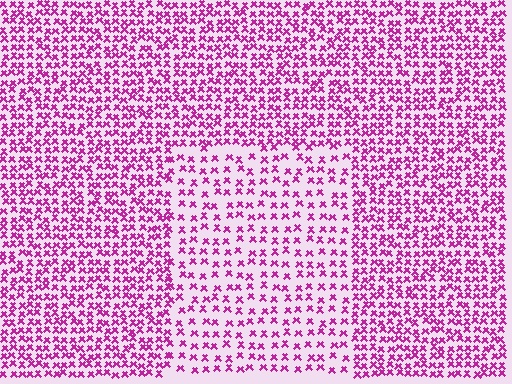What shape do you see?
I see a rectangle.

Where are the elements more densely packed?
The elements are more densely packed outside the rectangle boundary.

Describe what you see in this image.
The image contains small magenta elements arranged at two different densities. A rectangle-shaped region is visible where the elements are less densely packed than the surrounding area.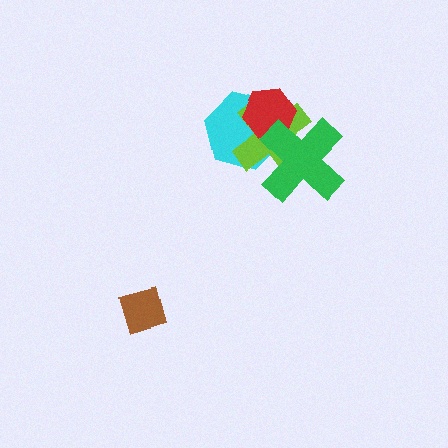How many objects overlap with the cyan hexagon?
3 objects overlap with the cyan hexagon.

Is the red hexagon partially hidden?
Yes, it is partially covered by another shape.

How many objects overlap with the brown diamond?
0 objects overlap with the brown diamond.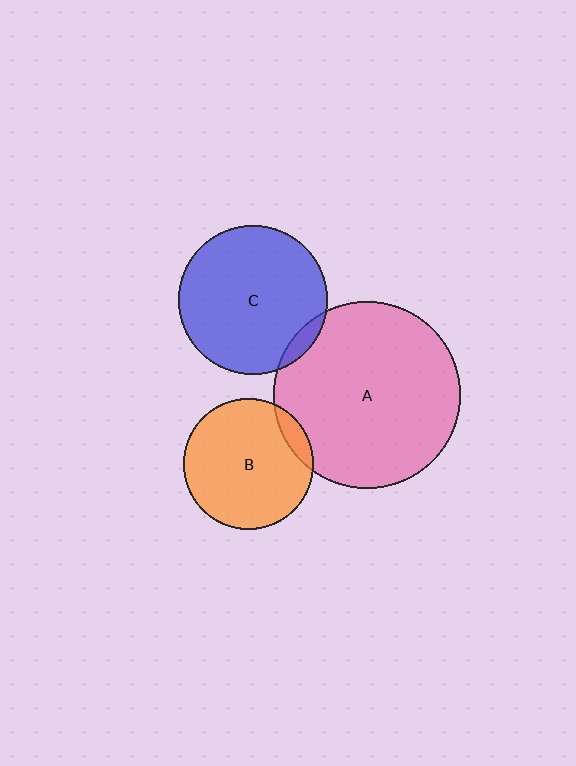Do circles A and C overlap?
Yes.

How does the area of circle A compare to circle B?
Approximately 2.0 times.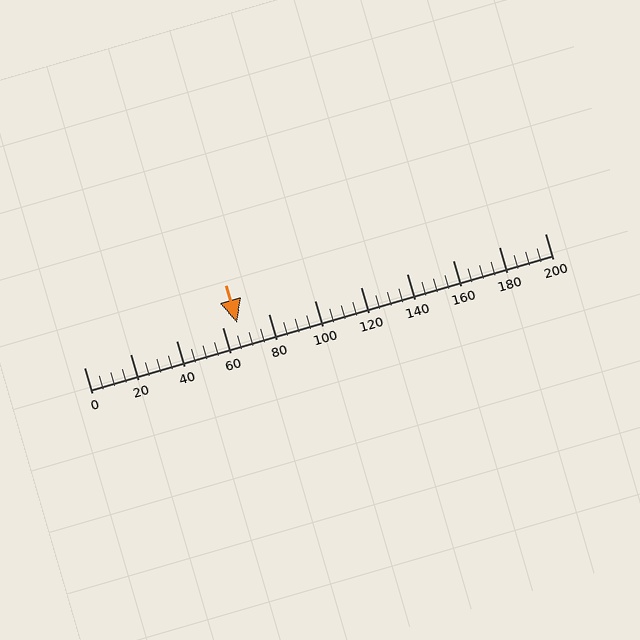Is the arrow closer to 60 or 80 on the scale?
The arrow is closer to 60.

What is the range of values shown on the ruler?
The ruler shows values from 0 to 200.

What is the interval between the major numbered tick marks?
The major tick marks are spaced 20 units apart.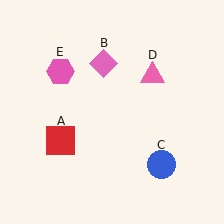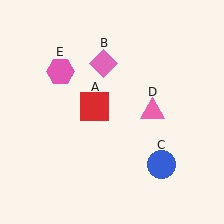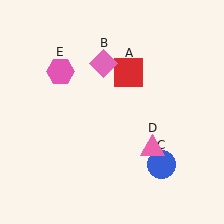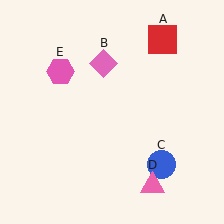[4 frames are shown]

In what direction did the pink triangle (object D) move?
The pink triangle (object D) moved down.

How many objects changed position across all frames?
2 objects changed position: red square (object A), pink triangle (object D).